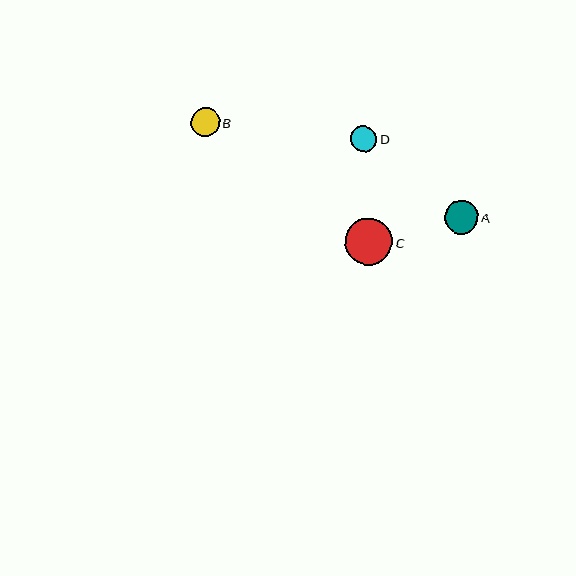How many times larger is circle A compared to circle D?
Circle A is approximately 1.3 times the size of circle D.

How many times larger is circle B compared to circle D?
Circle B is approximately 1.1 times the size of circle D.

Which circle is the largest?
Circle C is the largest with a size of approximately 47 pixels.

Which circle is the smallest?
Circle D is the smallest with a size of approximately 26 pixels.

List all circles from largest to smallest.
From largest to smallest: C, A, B, D.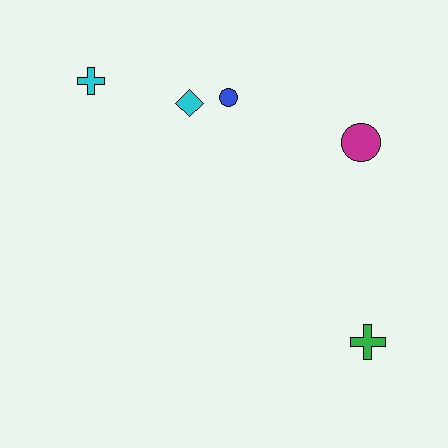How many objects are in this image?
There are 5 objects.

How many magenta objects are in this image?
There is 1 magenta object.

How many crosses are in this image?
There are 2 crosses.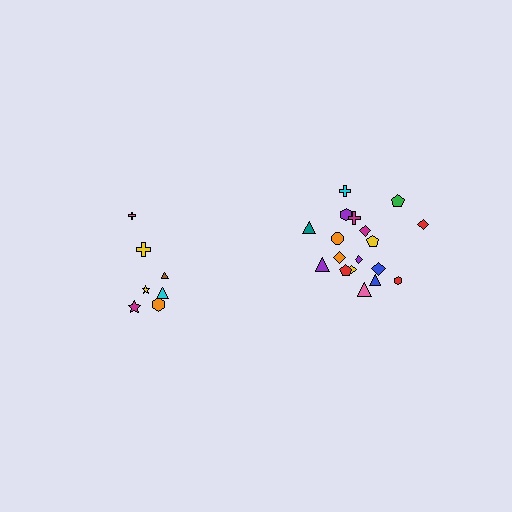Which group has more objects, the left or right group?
The right group.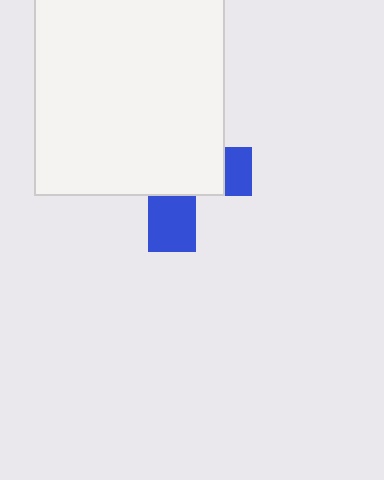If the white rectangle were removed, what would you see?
You would see the complete blue cross.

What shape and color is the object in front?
The object in front is a white rectangle.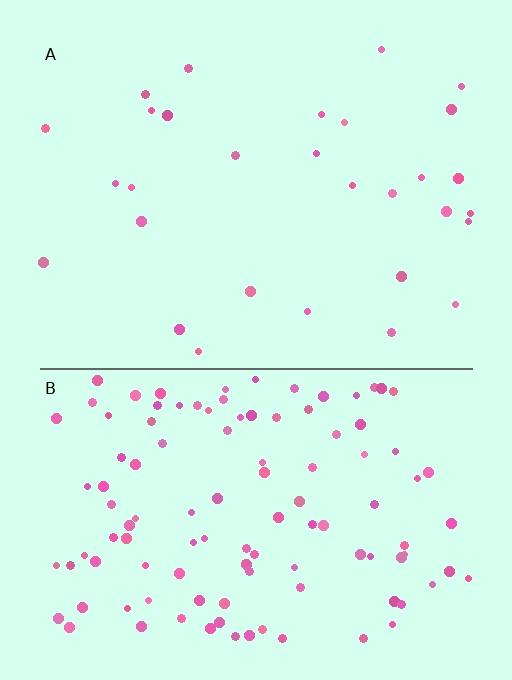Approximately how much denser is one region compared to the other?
Approximately 3.8× — region B over region A.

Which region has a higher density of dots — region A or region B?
B (the bottom).